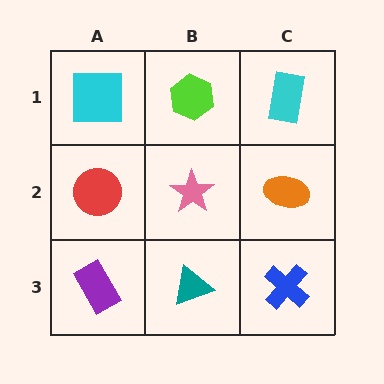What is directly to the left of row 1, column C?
A lime hexagon.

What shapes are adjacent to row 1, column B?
A pink star (row 2, column B), a cyan square (row 1, column A), a cyan rectangle (row 1, column C).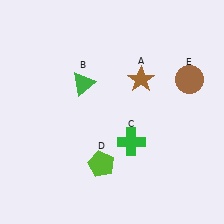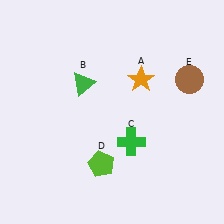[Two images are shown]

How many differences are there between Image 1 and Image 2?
There is 1 difference between the two images.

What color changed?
The star (A) changed from brown in Image 1 to orange in Image 2.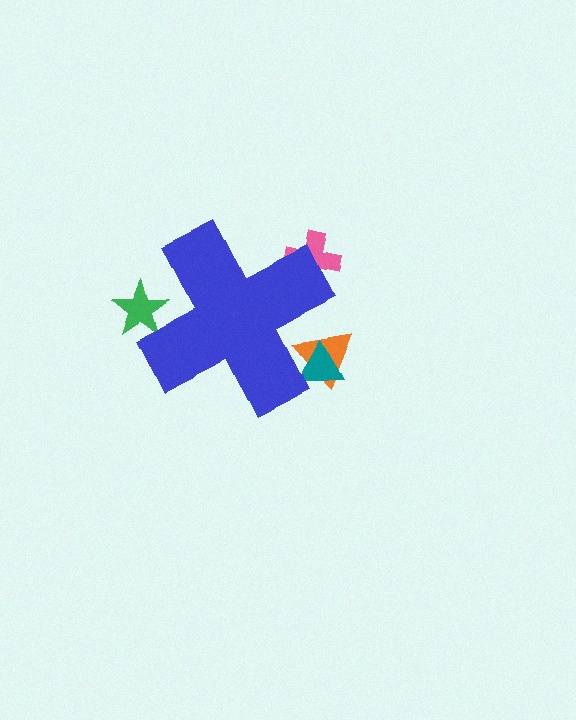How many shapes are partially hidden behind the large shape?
4 shapes are partially hidden.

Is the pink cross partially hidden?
Yes, the pink cross is partially hidden behind the blue cross.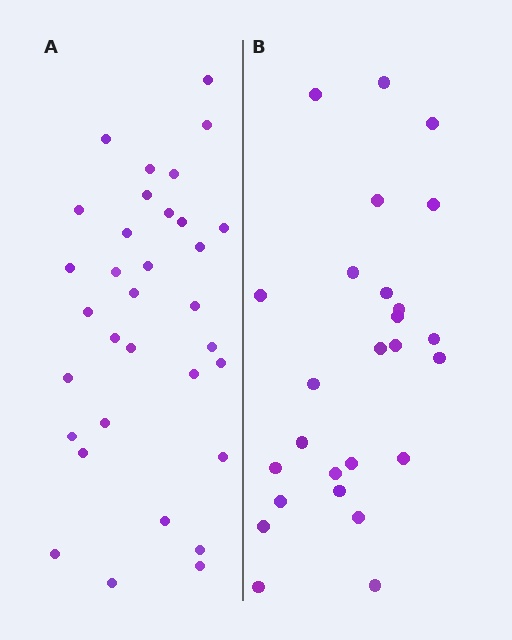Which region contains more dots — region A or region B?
Region A (the left region) has more dots.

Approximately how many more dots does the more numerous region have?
Region A has roughly 8 or so more dots than region B.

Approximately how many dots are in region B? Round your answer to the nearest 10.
About 30 dots. (The exact count is 26, which rounds to 30.)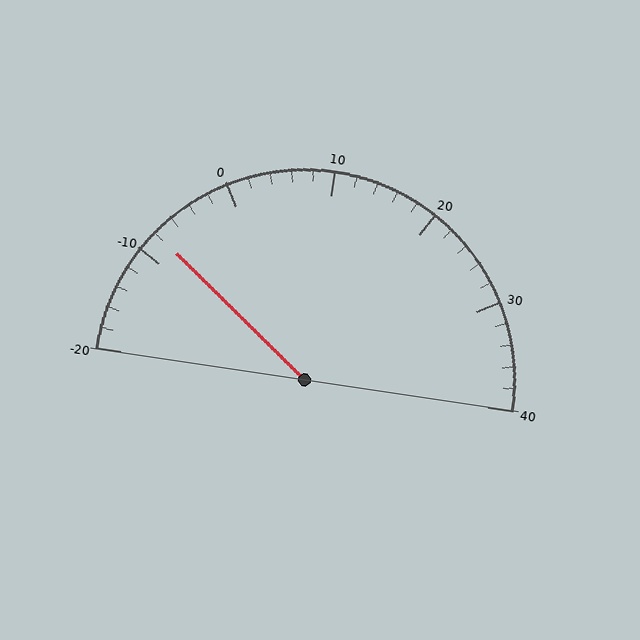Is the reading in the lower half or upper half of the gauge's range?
The reading is in the lower half of the range (-20 to 40).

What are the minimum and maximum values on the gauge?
The gauge ranges from -20 to 40.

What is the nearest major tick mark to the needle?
The nearest major tick mark is -10.